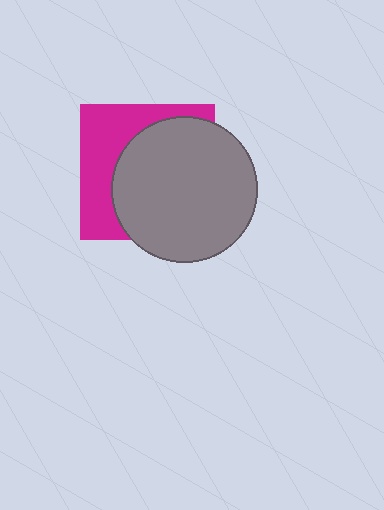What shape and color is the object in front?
The object in front is a gray circle.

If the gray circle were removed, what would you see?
You would see the complete magenta square.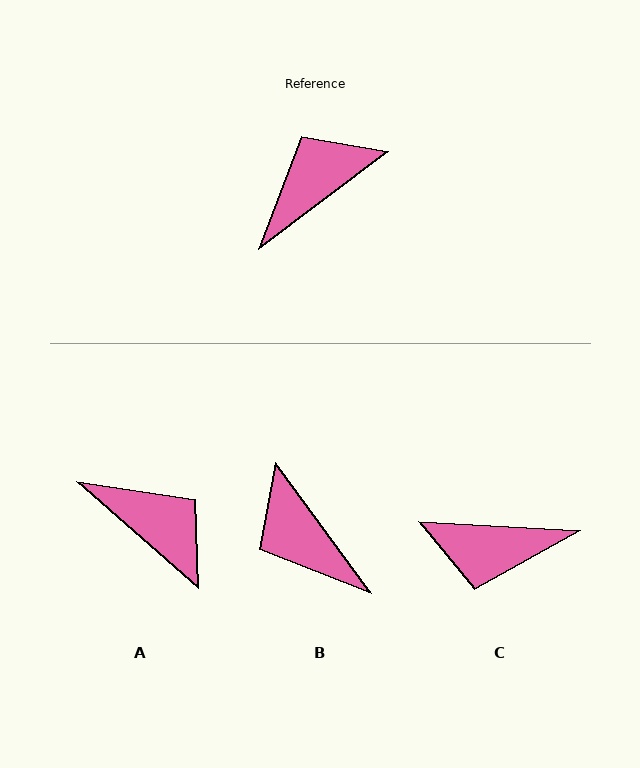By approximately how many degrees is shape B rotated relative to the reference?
Approximately 89 degrees counter-clockwise.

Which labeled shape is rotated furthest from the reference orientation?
C, about 140 degrees away.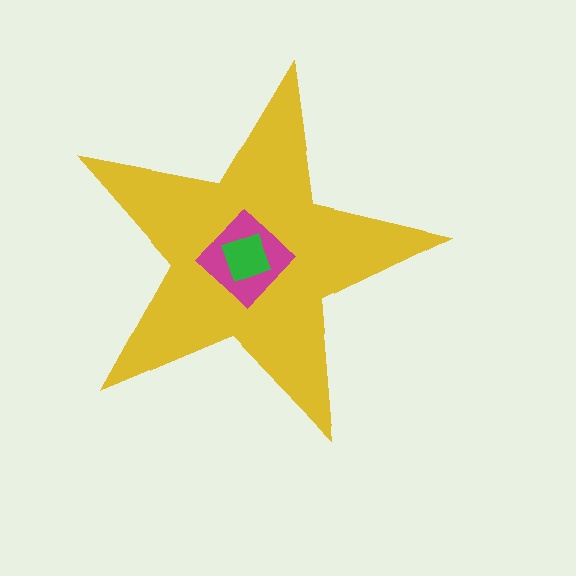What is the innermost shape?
The green square.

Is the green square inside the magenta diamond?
Yes.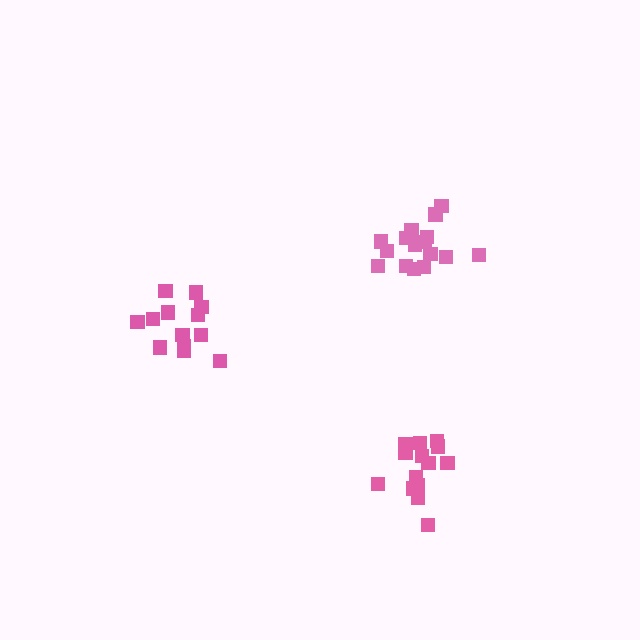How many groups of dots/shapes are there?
There are 3 groups.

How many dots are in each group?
Group 1: 16 dots, Group 2: 13 dots, Group 3: 15 dots (44 total).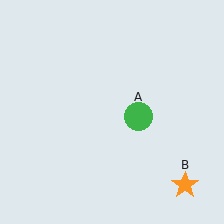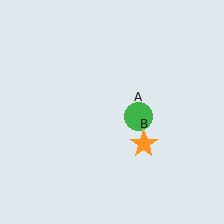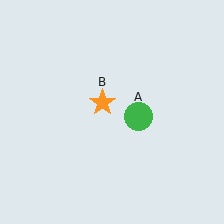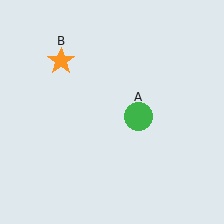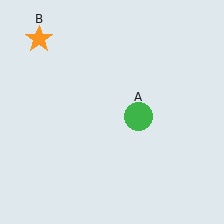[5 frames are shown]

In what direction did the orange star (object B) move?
The orange star (object B) moved up and to the left.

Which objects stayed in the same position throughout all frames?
Green circle (object A) remained stationary.